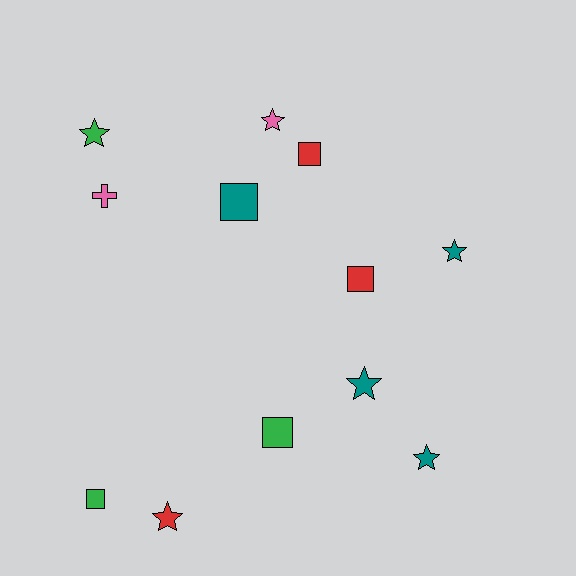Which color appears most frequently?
Teal, with 4 objects.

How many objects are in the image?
There are 12 objects.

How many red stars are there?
There is 1 red star.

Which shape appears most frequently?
Star, with 6 objects.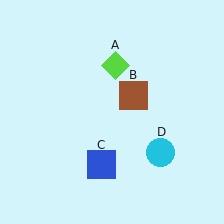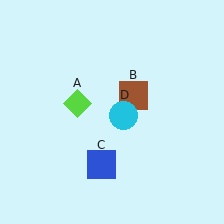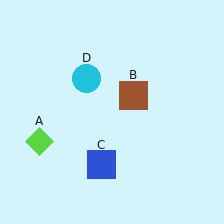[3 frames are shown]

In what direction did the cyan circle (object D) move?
The cyan circle (object D) moved up and to the left.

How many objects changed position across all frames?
2 objects changed position: lime diamond (object A), cyan circle (object D).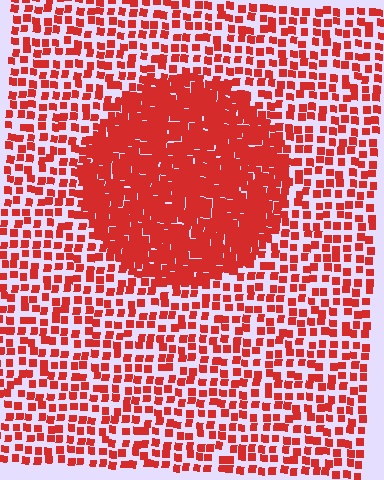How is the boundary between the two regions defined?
The boundary is defined by a change in element density (approximately 2.5x ratio). All elements are the same color, size, and shape.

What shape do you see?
I see a circle.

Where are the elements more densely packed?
The elements are more densely packed inside the circle boundary.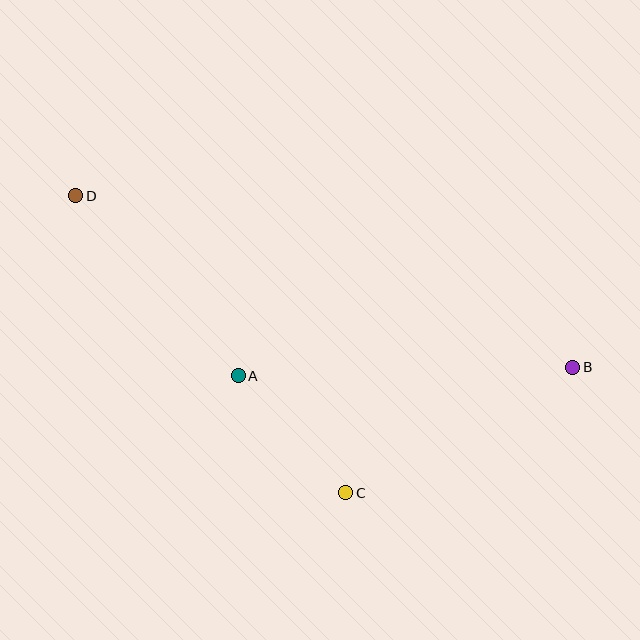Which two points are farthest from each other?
Points B and D are farthest from each other.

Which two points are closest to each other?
Points A and C are closest to each other.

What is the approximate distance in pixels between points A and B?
The distance between A and B is approximately 335 pixels.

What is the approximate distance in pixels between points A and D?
The distance between A and D is approximately 242 pixels.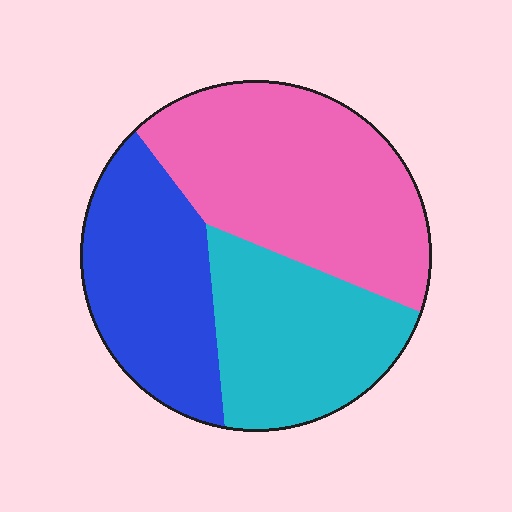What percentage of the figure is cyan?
Cyan takes up between a sixth and a third of the figure.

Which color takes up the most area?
Pink, at roughly 40%.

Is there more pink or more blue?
Pink.